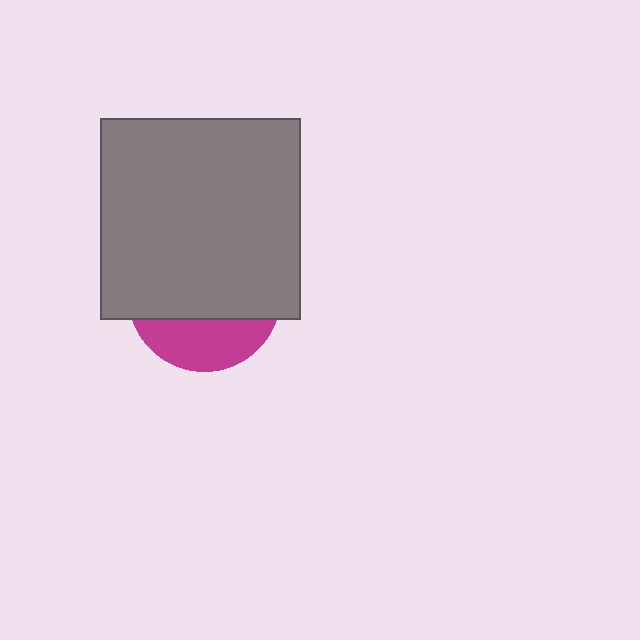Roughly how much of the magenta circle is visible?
A small part of it is visible (roughly 30%).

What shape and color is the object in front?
The object in front is a gray square.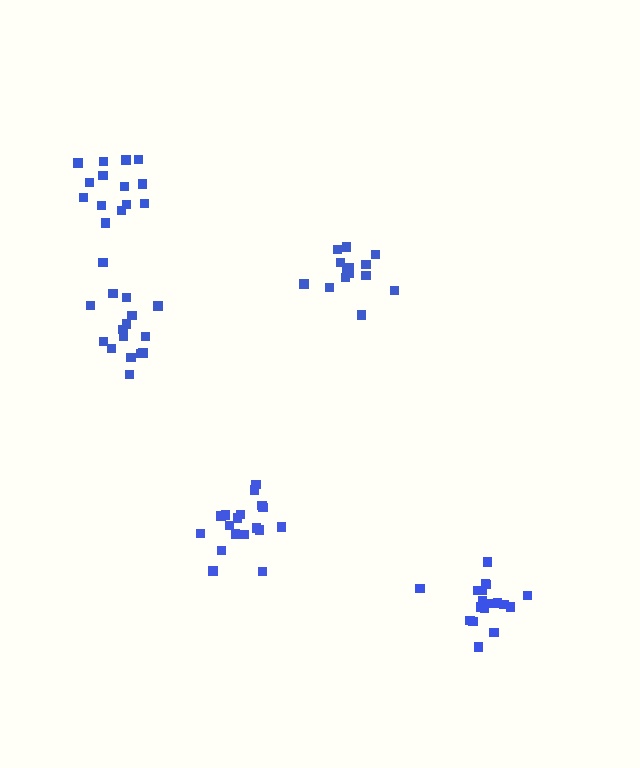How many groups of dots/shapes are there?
There are 5 groups.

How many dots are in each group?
Group 1: 15 dots, Group 2: 14 dots, Group 3: 18 dots, Group 4: 18 dots, Group 5: 15 dots (80 total).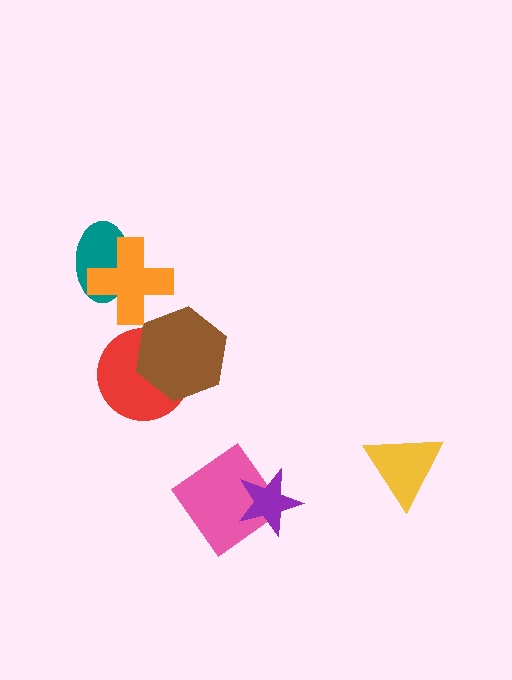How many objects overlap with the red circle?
1 object overlaps with the red circle.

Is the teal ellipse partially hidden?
Yes, it is partially covered by another shape.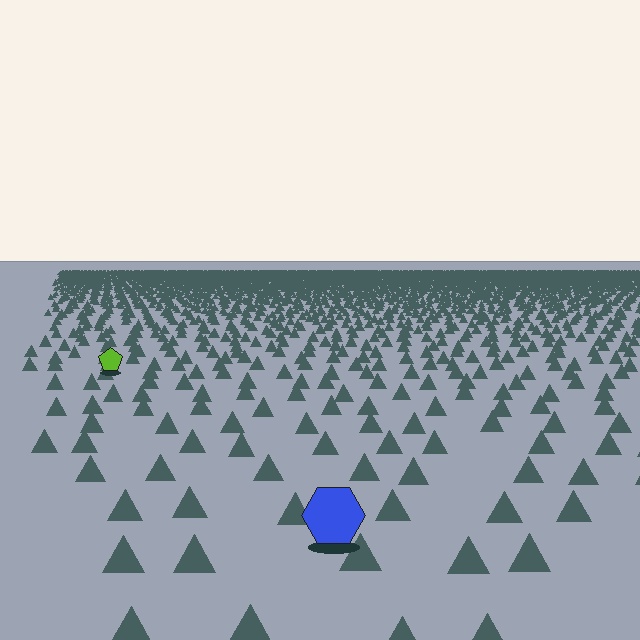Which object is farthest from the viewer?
The lime pentagon is farthest from the viewer. It appears smaller and the ground texture around it is denser.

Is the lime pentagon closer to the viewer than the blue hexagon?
No. The blue hexagon is closer — you can tell from the texture gradient: the ground texture is coarser near it.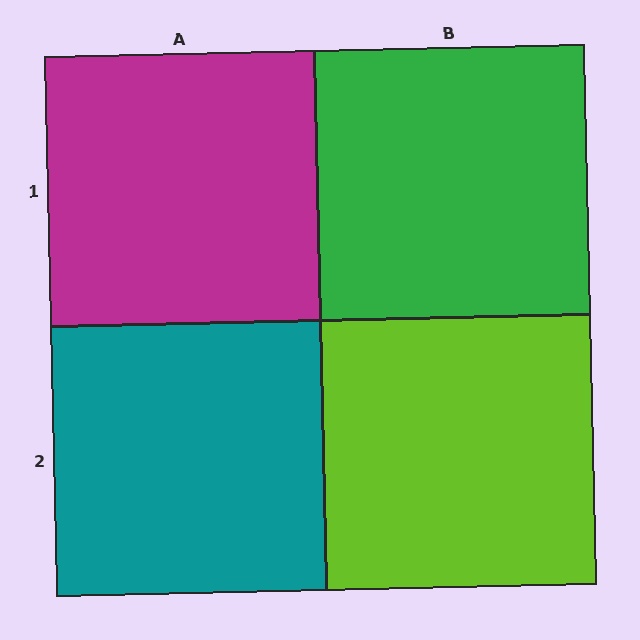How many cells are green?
1 cell is green.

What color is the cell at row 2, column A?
Teal.